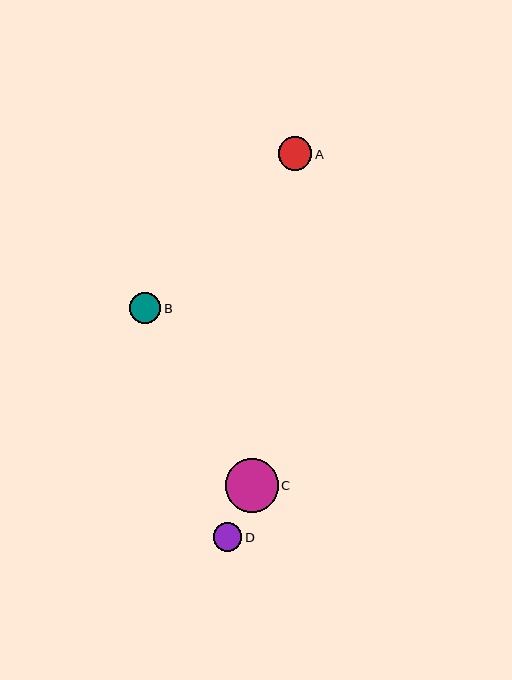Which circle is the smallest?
Circle D is the smallest with a size of approximately 29 pixels.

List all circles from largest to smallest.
From largest to smallest: C, A, B, D.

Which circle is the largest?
Circle C is the largest with a size of approximately 53 pixels.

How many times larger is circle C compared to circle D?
Circle C is approximately 1.9 times the size of circle D.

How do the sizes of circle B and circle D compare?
Circle B and circle D are approximately the same size.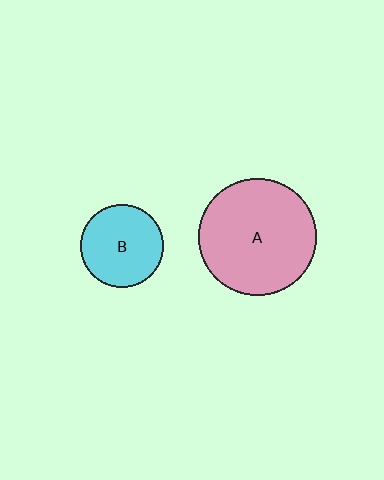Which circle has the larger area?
Circle A (pink).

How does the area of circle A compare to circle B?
Approximately 2.0 times.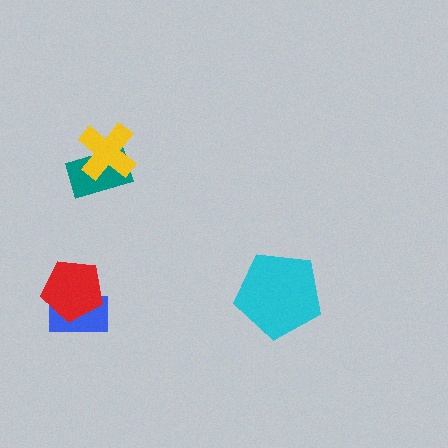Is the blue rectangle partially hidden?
Yes, it is partially covered by another shape.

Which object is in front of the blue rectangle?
The red pentagon is in front of the blue rectangle.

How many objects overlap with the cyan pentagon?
0 objects overlap with the cyan pentagon.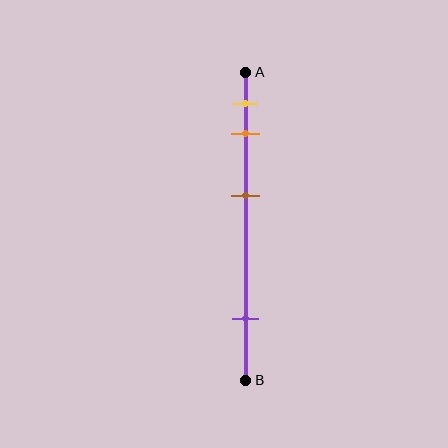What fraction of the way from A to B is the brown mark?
The brown mark is approximately 40% (0.4) of the way from A to B.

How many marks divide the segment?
There are 4 marks dividing the segment.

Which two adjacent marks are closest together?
The yellow and orange marks are the closest adjacent pair.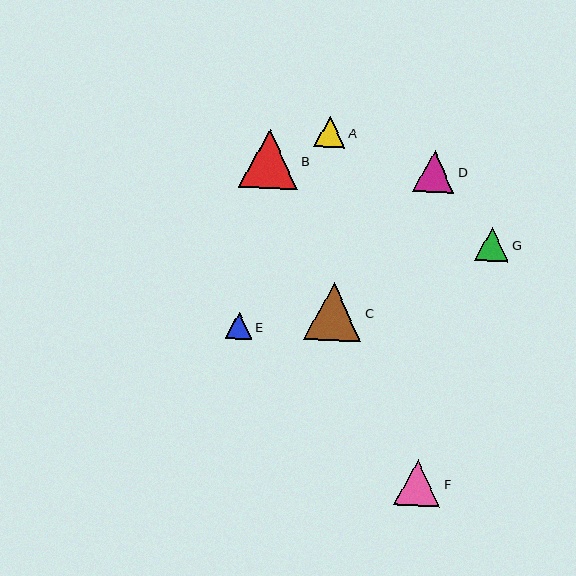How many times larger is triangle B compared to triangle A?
Triangle B is approximately 1.9 times the size of triangle A.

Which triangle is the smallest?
Triangle E is the smallest with a size of approximately 27 pixels.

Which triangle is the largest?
Triangle B is the largest with a size of approximately 59 pixels.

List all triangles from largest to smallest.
From largest to smallest: B, C, F, D, G, A, E.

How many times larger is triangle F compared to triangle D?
Triangle F is approximately 1.1 times the size of triangle D.